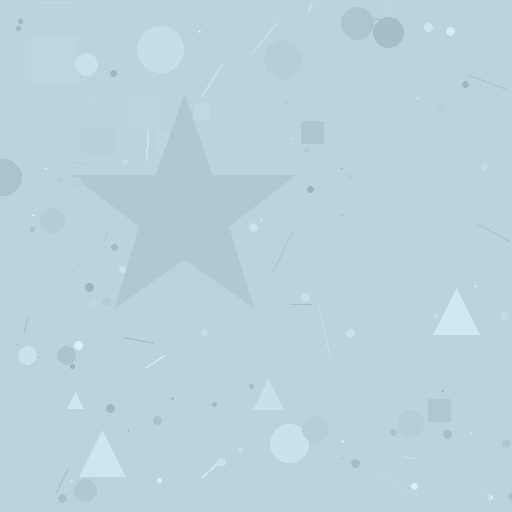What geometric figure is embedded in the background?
A star is embedded in the background.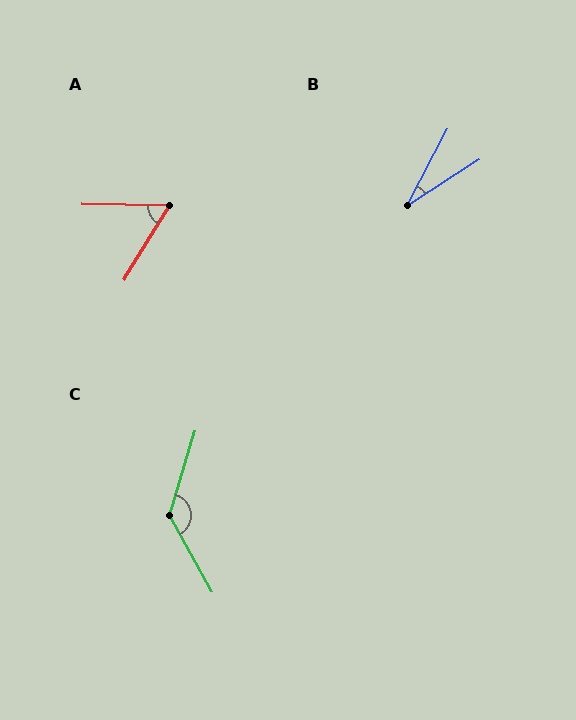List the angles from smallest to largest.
B (29°), A (60°), C (134°).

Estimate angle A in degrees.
Approximately 60 degrees.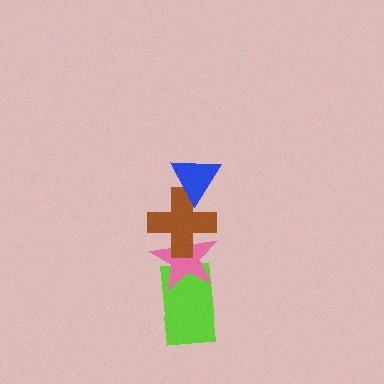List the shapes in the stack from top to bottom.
From top to bottom: the blue triangle, the brown cross, the pink star, the lime rectangle.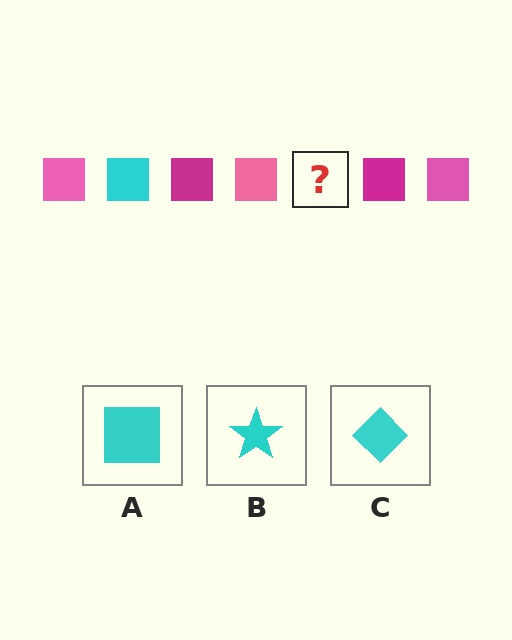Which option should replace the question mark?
Option A.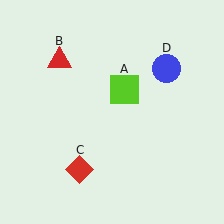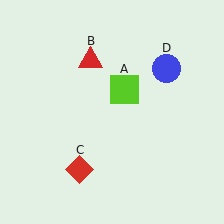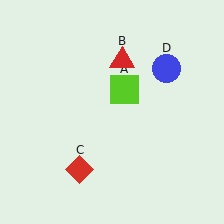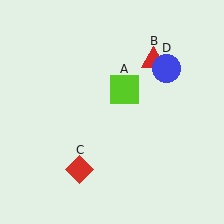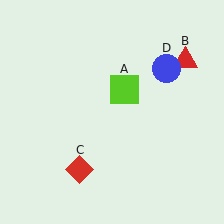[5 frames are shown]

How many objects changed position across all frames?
1 object changed position: red triangle (object B).